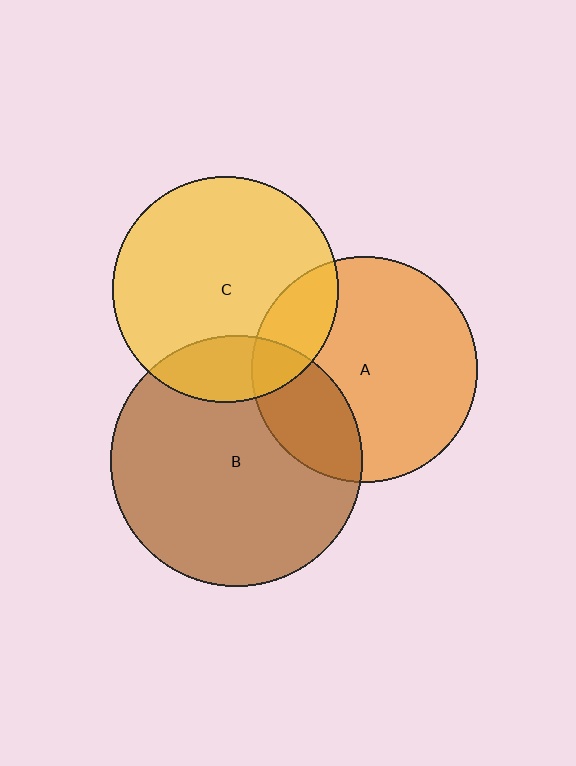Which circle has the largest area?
Circle B (brown).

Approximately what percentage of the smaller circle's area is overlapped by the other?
Approximately 25%.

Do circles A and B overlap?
Yes.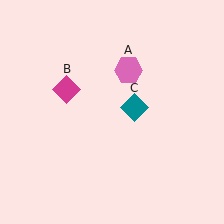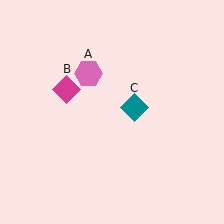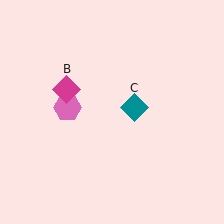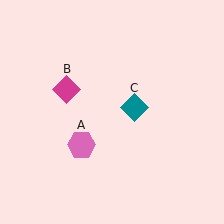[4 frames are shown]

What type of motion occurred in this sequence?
The pink hexagon (object A) rotated counterclockwise around the center of the scene.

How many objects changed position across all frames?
1 object changed position: pink hexagon (object A).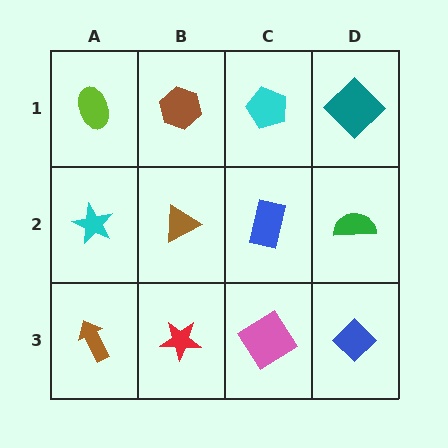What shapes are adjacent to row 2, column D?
A teal diamond (row 1, column D), a blue diamond (row 3, column D), a blue rectangle (row 2, column C).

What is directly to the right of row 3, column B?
A pink diamond.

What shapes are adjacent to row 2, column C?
A cyan pentagon (row 1, column C), a pink diamond (row 3, column C), a brown triangle (row 2, column B), a green semicircle (row 2, column D).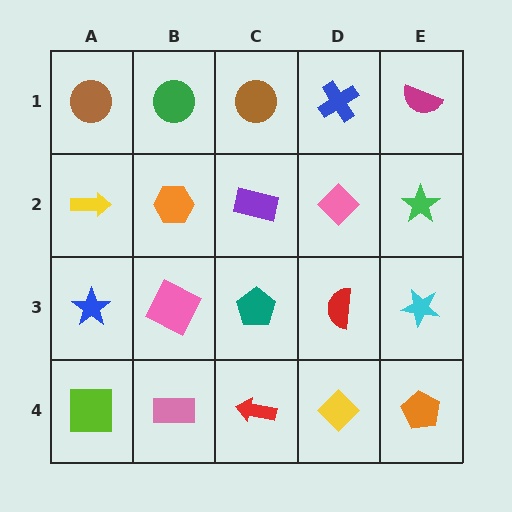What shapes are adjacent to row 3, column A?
A yellow arrow (row 2, column A), a lime square (row 4, column A), a pink square (row 3, column B).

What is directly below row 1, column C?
A purple rectangle.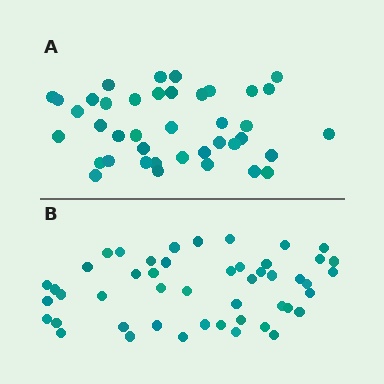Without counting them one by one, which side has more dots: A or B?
Region B (the bottom region) has more dots.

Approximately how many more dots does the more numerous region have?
Region B has roughly 8 or so more dots than region A.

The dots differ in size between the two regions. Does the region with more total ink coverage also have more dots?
No. Region A has more total ink coverage because its dots are larger, but region B actually contains more individual dots. Total area can be misleading — the number of items is what matters here.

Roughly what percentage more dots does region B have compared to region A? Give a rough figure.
About 20% more.